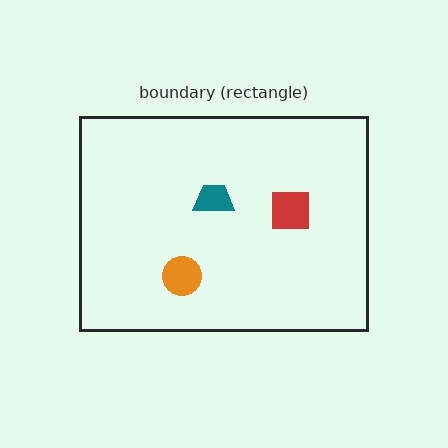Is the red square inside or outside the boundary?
Inside.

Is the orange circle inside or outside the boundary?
Inside.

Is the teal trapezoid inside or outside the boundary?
Inside.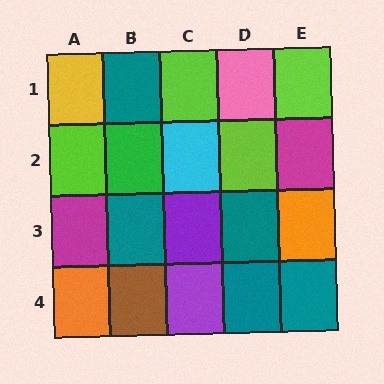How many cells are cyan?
1 cell is cyan.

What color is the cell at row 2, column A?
Lime.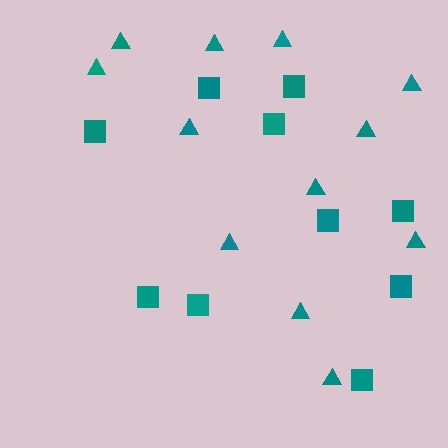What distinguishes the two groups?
There are 2 groups: one group of squares (10) and one group of triangles (12).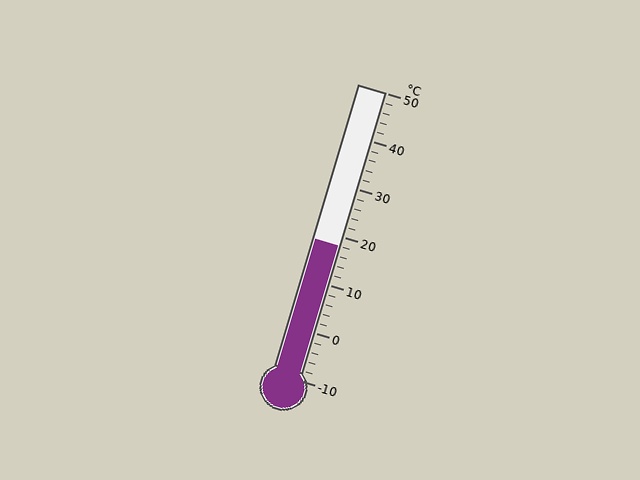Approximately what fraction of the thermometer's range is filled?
The thermometer is filled to approximately 45% of its range.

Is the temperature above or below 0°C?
The temperature is above 0°C.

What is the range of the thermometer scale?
The thermometer scale ranges from -10°C to 50°C.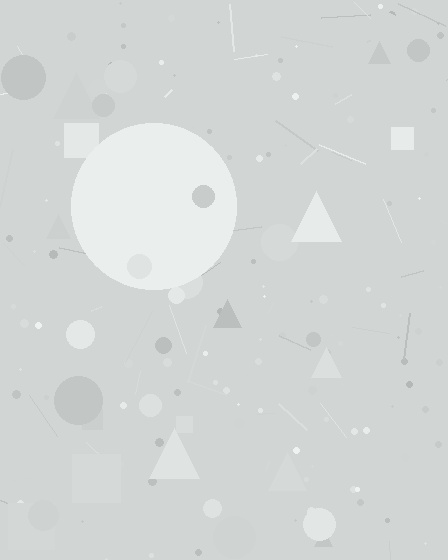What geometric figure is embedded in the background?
A circle is embedded in the background.